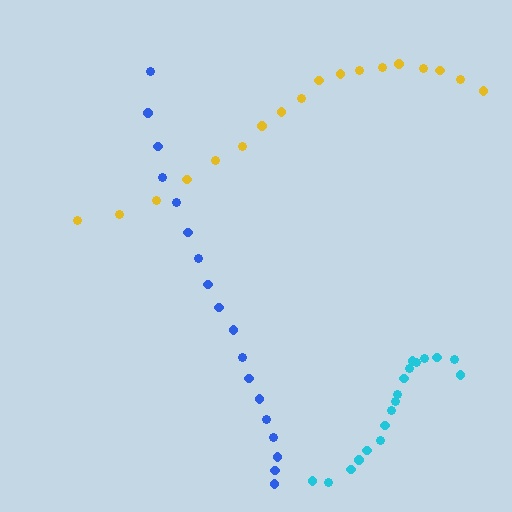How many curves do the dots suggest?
There are 3 distinct paths.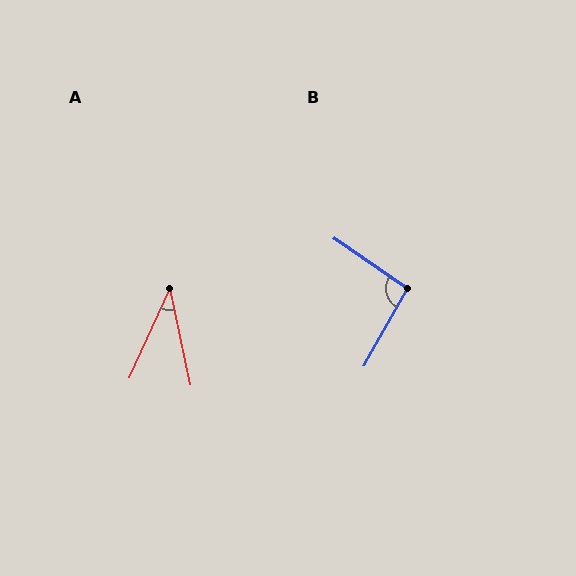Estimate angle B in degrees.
Approximately 95 degrees.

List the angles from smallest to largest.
A (36°), B (95°).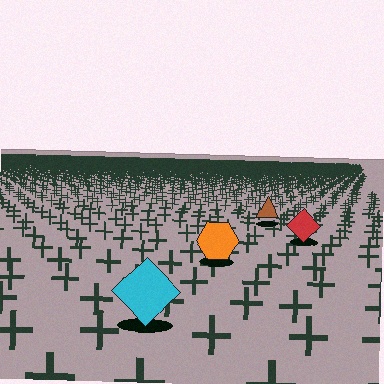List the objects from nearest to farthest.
From nearest to farthest: the cyan diamond, the orange hexagon, the red diamond, the brown triangle.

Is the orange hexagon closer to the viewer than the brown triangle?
Yes. The orange hexagon is closer — you can tell from the texture gradient: the ground texture is coarser near it.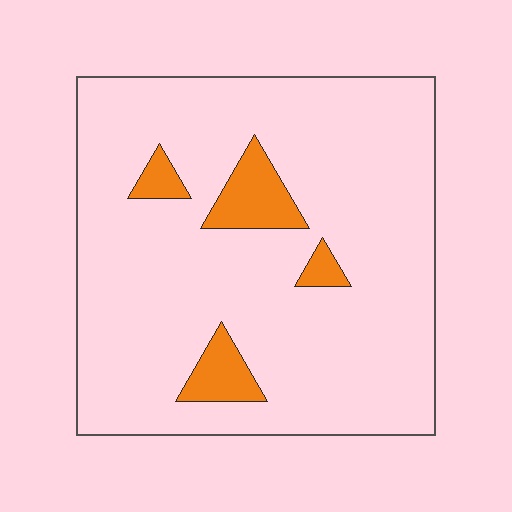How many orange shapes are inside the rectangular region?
4.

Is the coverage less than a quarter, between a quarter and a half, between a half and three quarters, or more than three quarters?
Less than a quarter.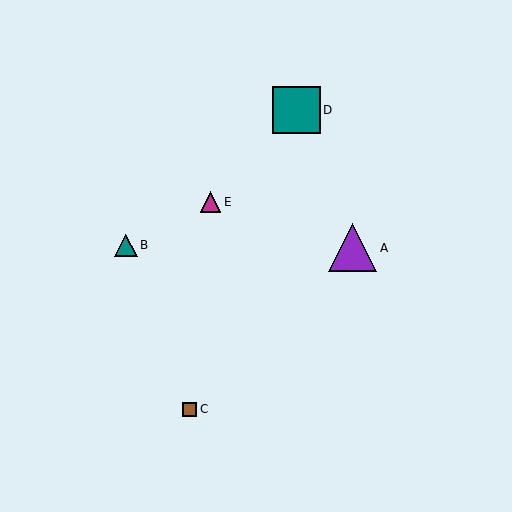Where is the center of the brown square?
The center of the brown square is at (190, 409).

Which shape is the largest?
The purple triangle (labeled A) is the largest.